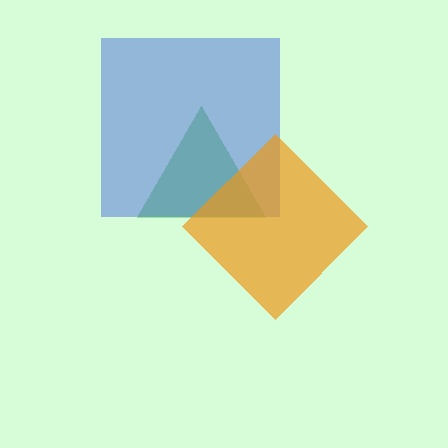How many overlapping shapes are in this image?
There are 3 overlapping shapes in the image.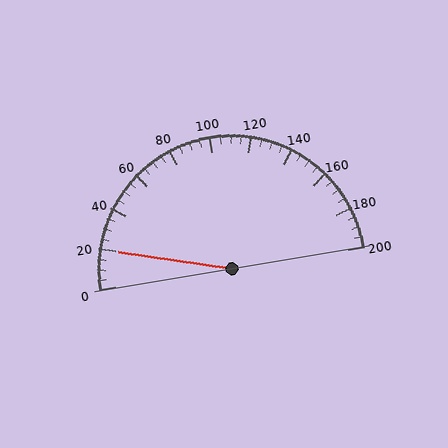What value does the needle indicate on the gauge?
The needle indicates approximately 20.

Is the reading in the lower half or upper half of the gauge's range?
The reading is in the lower half of the range (0 to 200).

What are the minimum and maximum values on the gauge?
The gauge ranges from 0 to 200.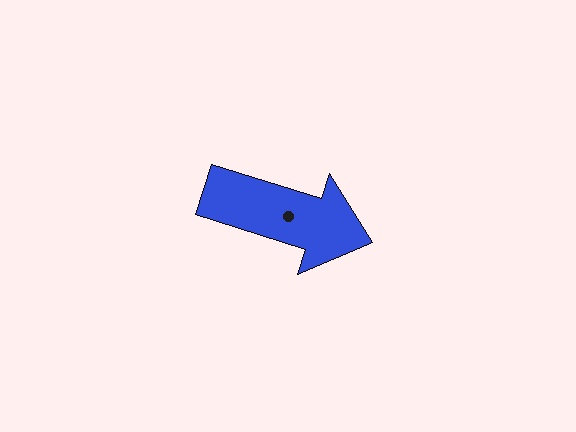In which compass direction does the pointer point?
East.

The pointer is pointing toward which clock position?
Roughly 4 o'clock.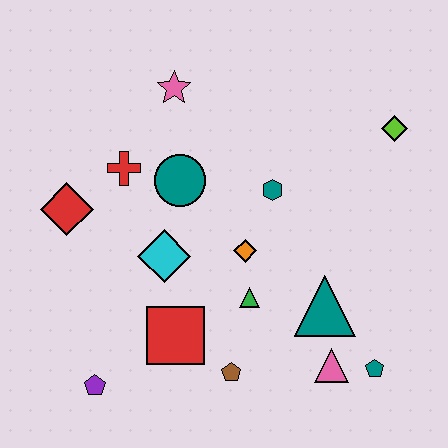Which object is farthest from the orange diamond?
The purple pentagon is farthest from the orange diamond.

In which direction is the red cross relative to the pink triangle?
The red cross is to the left of the pink triangle.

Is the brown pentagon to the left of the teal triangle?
Yes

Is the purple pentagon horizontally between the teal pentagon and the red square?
No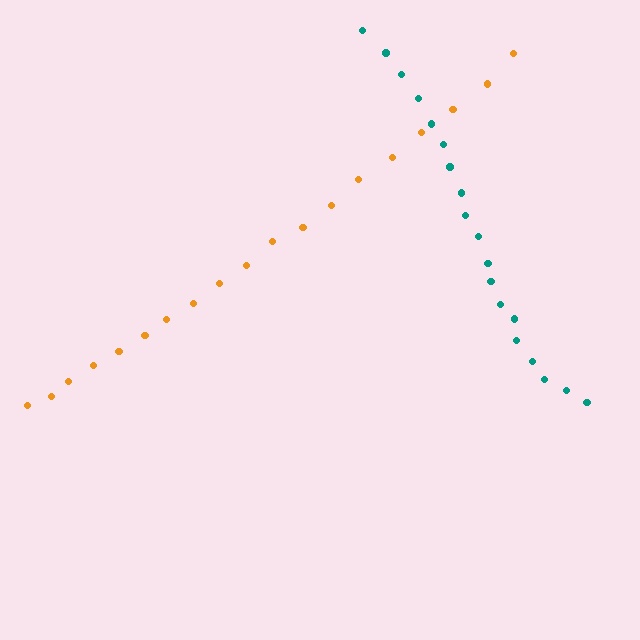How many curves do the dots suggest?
There are 2 distinct paths.